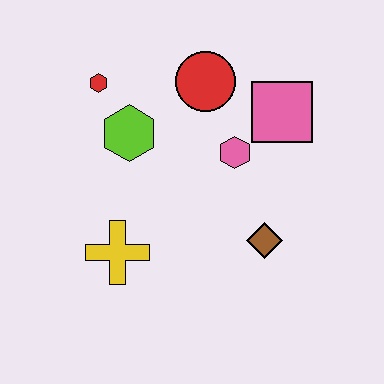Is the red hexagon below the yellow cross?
No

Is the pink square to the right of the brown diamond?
Yes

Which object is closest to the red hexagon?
The lime hexagon is closest to the red hexagon.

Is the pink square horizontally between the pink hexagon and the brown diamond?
No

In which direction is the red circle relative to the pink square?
The red circle is to the left of the pink square.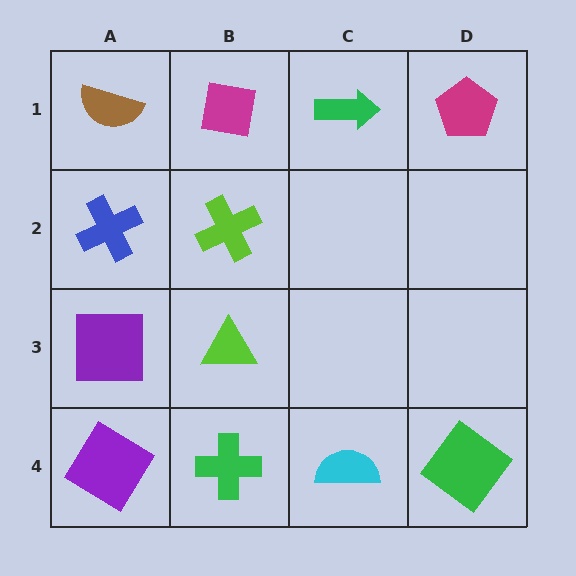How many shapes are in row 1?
4 shapes.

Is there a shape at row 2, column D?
No, that cell is empty.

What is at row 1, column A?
A brown semicircle.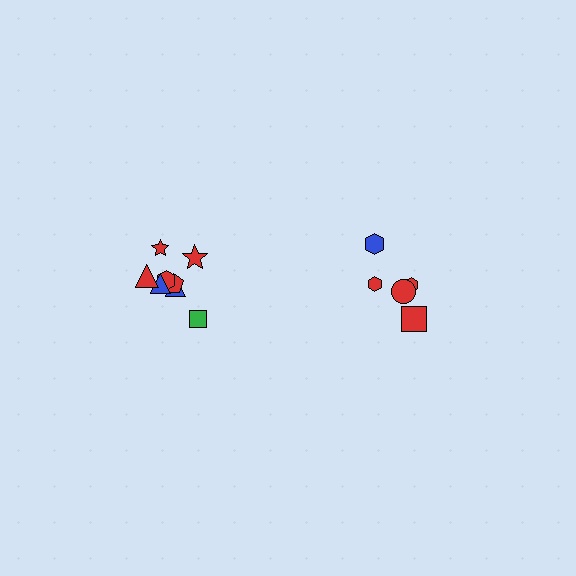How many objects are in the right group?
There are 5 objects.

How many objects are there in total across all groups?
There are 13 objects.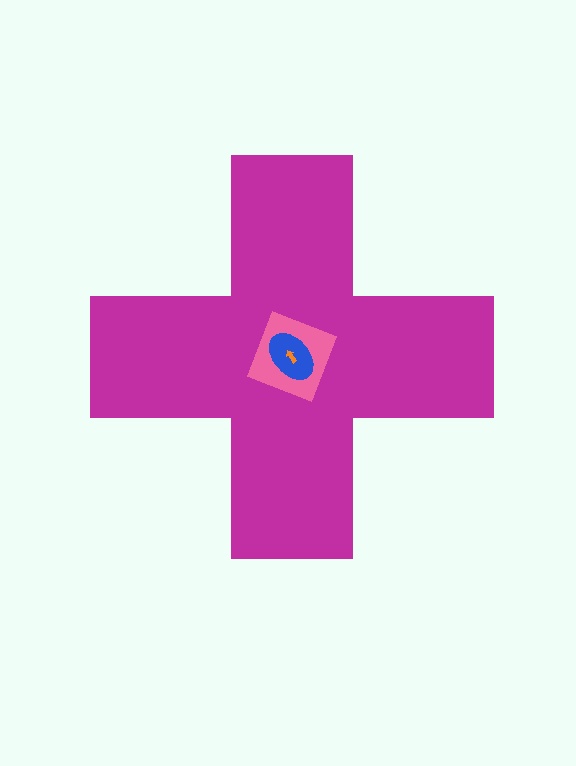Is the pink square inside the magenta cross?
Yes.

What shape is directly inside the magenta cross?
The pink square.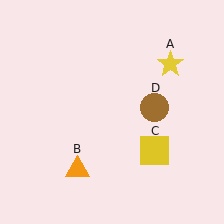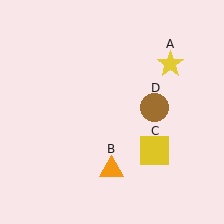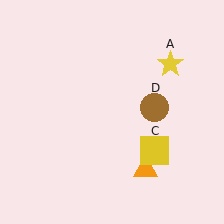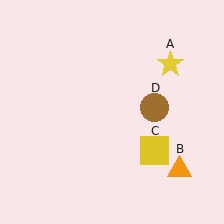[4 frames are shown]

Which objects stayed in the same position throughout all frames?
Yellow star (object A) and yellow square (object C) and brown circle (object D) remained stationary.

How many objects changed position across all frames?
1 object changed position: orange triangle (object B).